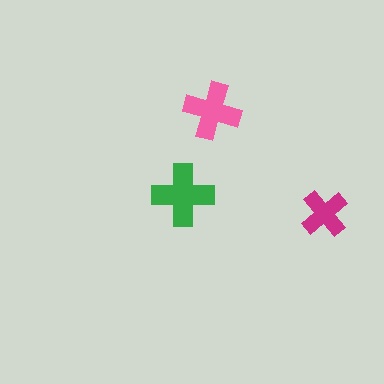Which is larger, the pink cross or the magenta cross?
The pink one.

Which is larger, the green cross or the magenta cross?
The green one.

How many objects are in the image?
There are 3 objects in the image.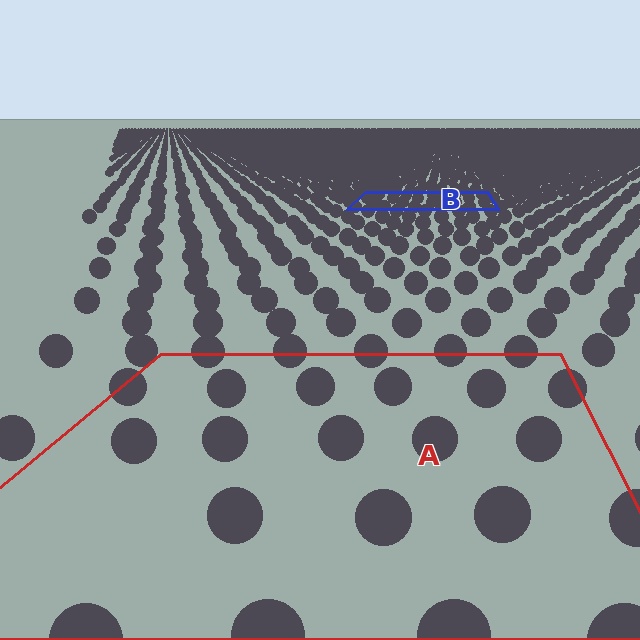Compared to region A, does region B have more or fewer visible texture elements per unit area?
Region B has more texture elements per unit area — they are packed more densely because it is farther away.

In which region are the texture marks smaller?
The texture marks are smaller in region B, because it is farther away.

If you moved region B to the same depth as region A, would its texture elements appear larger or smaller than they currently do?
They would appear larger. At a closer depth, the same texture elements are projected at a bigger on-screen size.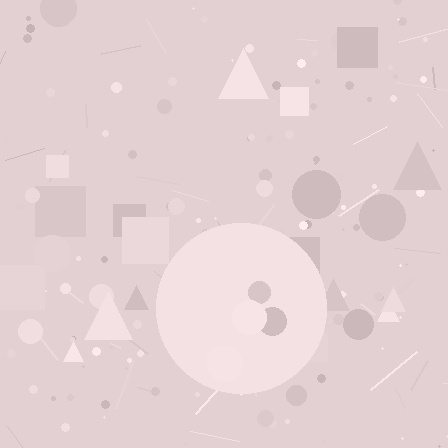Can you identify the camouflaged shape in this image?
The camouflaged shape is a circle.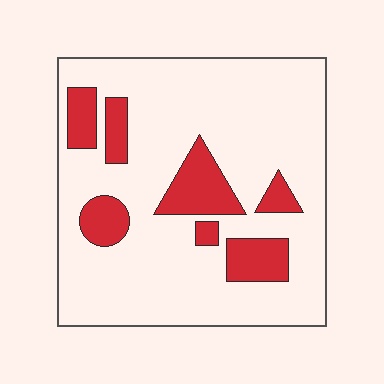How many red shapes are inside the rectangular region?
7.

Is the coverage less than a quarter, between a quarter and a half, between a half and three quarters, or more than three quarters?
Less than a quarter.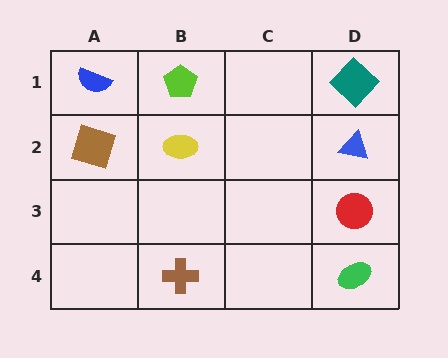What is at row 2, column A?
A brown square.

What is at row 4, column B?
A brown cross.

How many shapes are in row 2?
3 shapes.